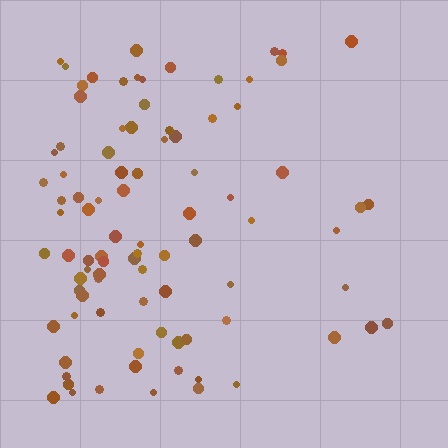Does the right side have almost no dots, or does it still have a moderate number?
Still a moderate number, just noticeably fewer than the left.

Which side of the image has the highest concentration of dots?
The left.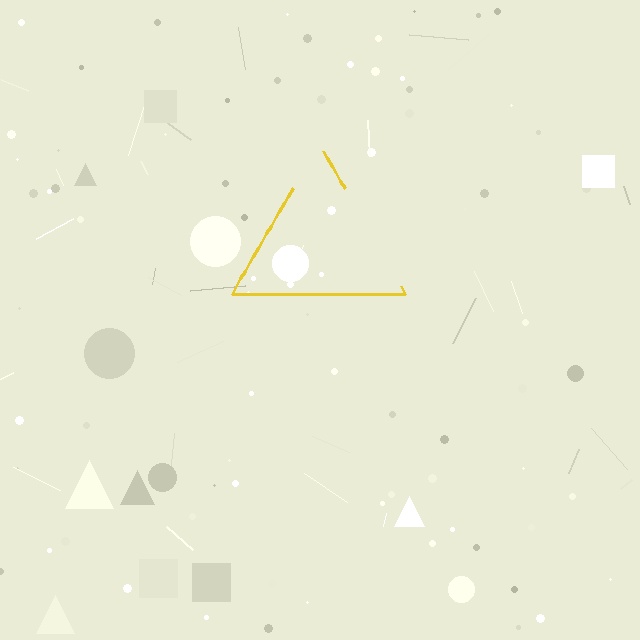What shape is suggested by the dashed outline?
The dashed outline suggests a triangle.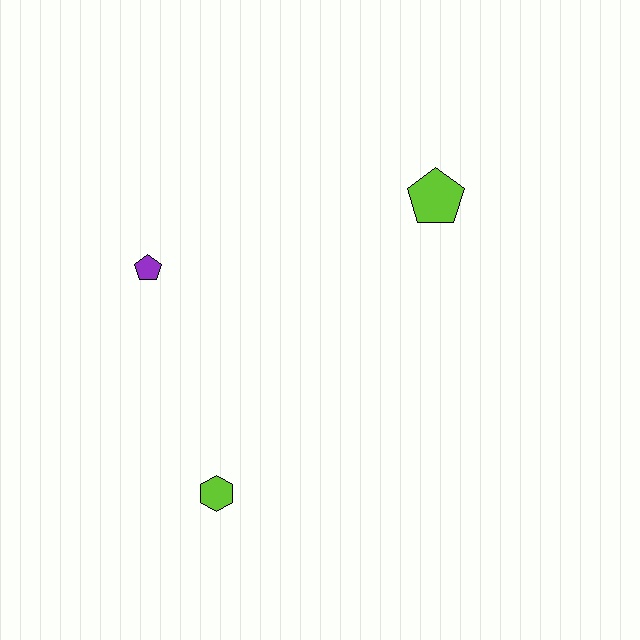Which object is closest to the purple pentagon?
The lime hexagon is closest to the purple pentagon.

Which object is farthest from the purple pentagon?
The lime pentagon is farthest from the purple pentagon.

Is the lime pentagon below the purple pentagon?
No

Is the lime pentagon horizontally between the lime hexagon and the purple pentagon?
No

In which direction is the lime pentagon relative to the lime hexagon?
The lime pentagon is above the lime hexagon.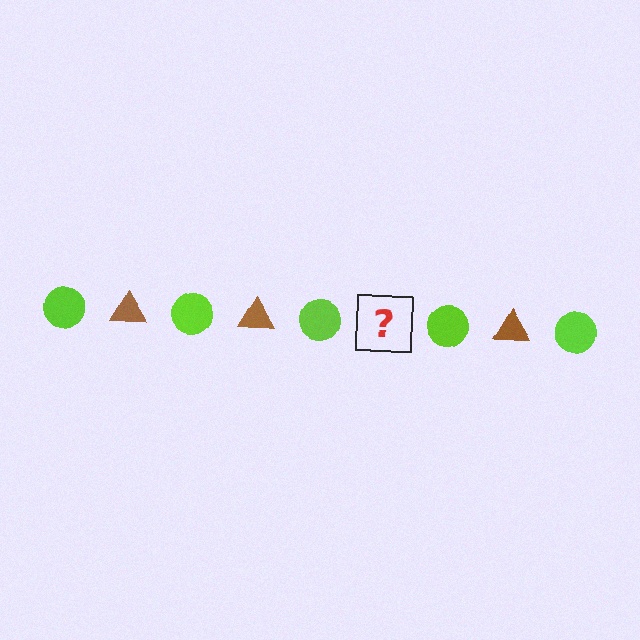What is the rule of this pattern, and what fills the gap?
The rule is that the pattern alternates between lime circle and brown triangle. The gap should be filled with a brown triangle.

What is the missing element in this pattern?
The missing element is a brown triangle.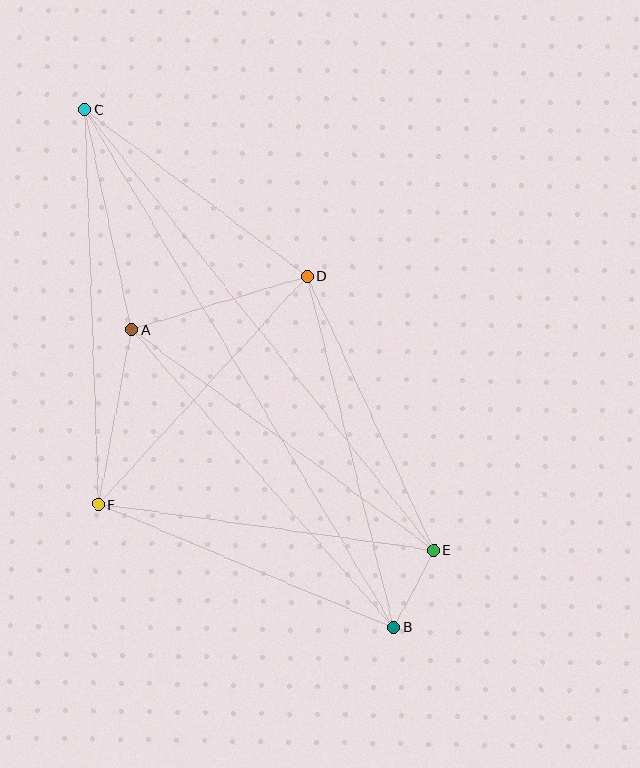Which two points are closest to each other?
Points B and E are closest to each other.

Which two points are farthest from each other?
Points B and C are farthest from each other.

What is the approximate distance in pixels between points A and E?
The distance between A and E is approximately 374 pixels.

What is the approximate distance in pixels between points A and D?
The distance between A and D is approximately 183 pixels.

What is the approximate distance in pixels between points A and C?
The distance between A and C is approximately 225 pixels.